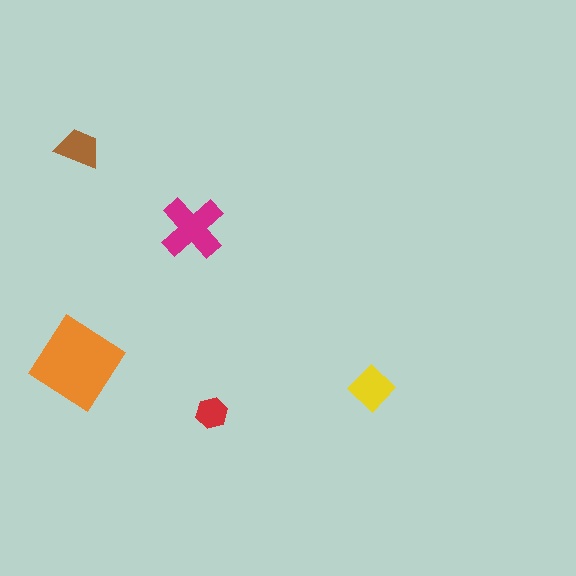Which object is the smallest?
The red hexagon.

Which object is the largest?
The orange diamond.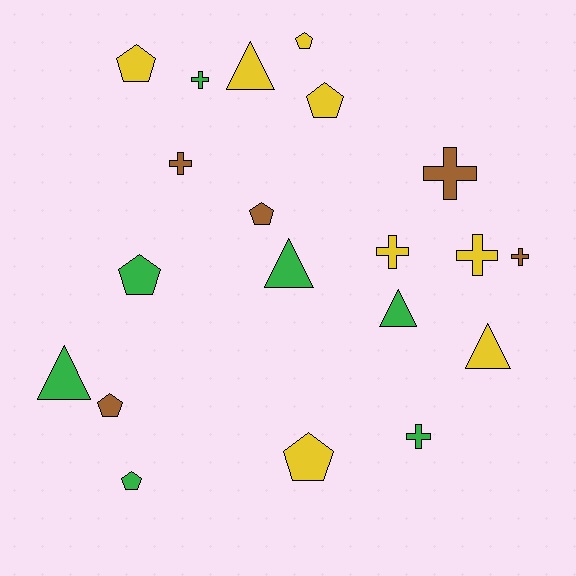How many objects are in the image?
There are 20 objects.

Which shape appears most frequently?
Pentagon, with 8 objects.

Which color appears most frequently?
Yellow, with 8 objects.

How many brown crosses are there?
There are 3 brown crosses.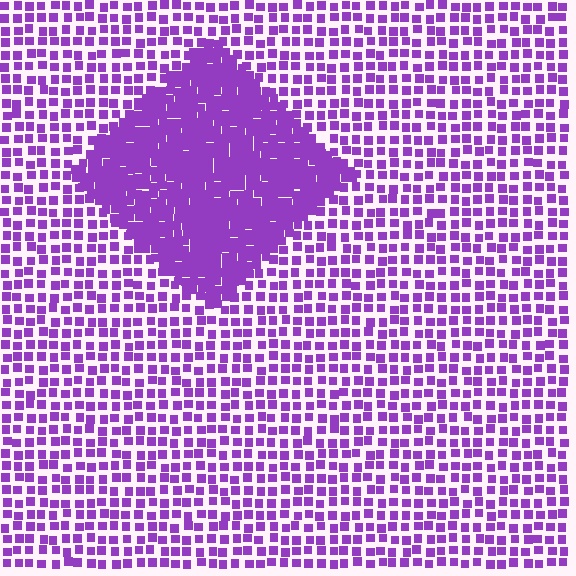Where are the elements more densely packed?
The elements are more densely packed inside the diamond boundary.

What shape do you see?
I see a diamond.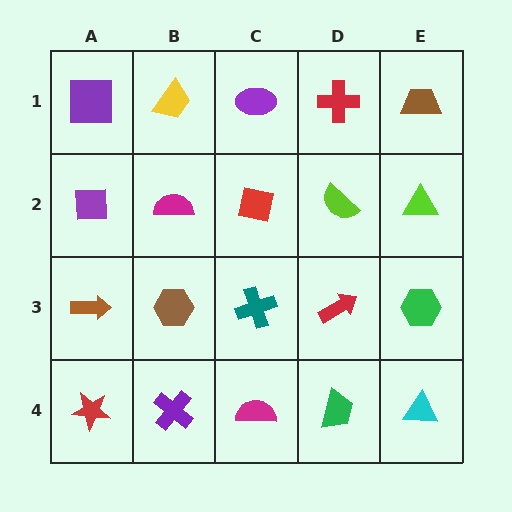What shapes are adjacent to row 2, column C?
A purple ellipse (row 1, column C), a teal cross (row 3, column C), a magenta semicircle (row 2, column B), a lime semicircle (row 2, column D).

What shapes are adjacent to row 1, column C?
A red square (row 2, column C), a yellow trapezoid (row 1, column B), a red cross (row 1, column D).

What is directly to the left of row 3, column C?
A brown hexagon.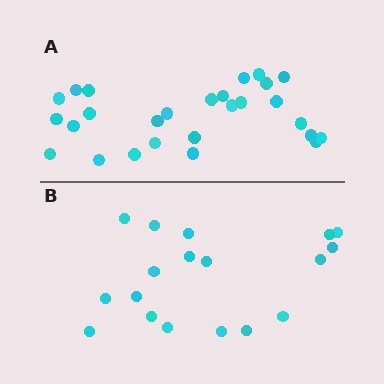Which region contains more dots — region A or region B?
Region A (the top region) has more dots.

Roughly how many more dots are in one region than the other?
Region A has roughly 8 or so more dots than region B.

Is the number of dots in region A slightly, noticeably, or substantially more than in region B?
Region A has substantially more. The ratio is roughly 1.5 to 1.